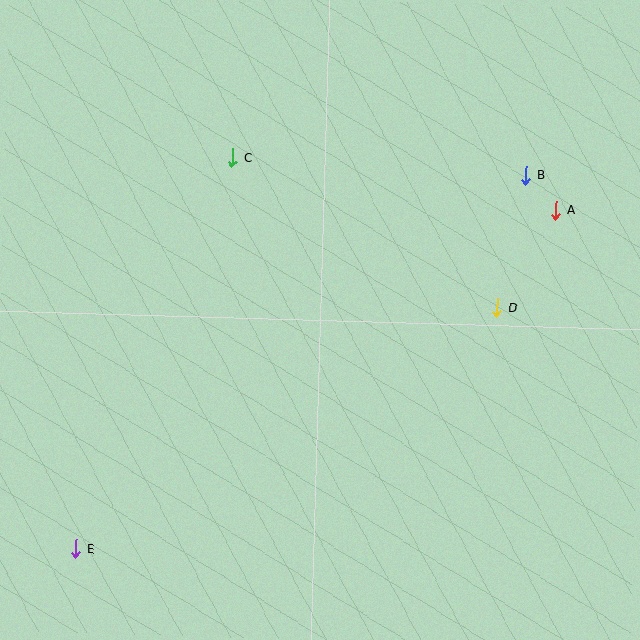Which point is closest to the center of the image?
Point D at (497, 307) is closest to the center.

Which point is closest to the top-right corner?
Point B is closest to the top-right corner.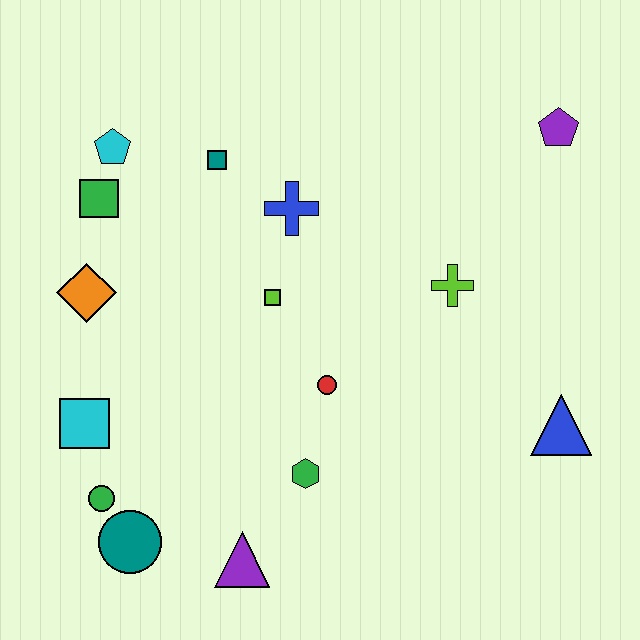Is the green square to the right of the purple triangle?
No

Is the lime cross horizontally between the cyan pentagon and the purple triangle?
No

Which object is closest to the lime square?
The blue cross is closest to the lime square.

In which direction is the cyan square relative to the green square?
The cyan square is below the green square.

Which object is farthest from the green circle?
The purple pentagon is farthest from the green circle.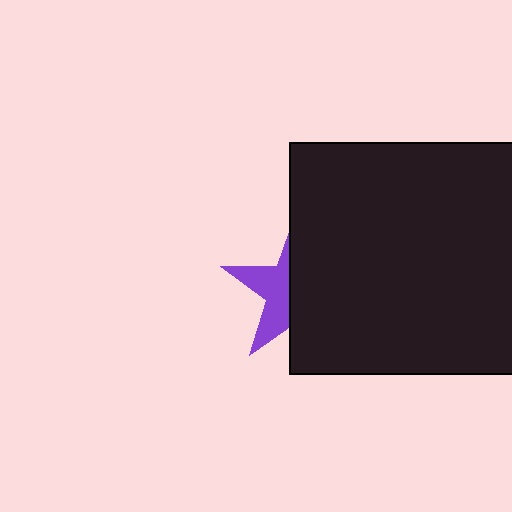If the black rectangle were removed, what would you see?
You would see the complete purple star.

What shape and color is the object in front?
The object in front is a black rectangle.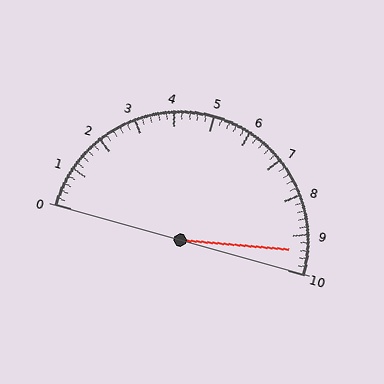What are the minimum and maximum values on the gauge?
The gauge ranges from 0 to 10.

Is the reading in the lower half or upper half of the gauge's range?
The reading is in the upper half of the range (0 to 10).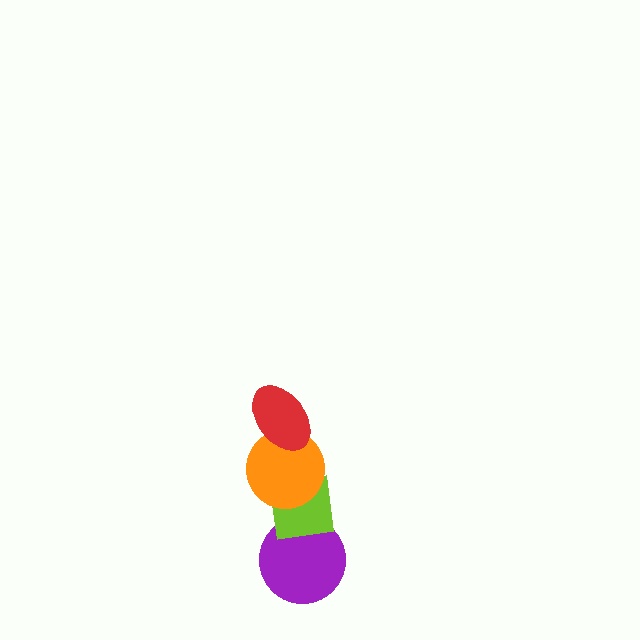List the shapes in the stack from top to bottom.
From top to bottom: the red ellipse, the orange circle, the lime square, the purple circle.